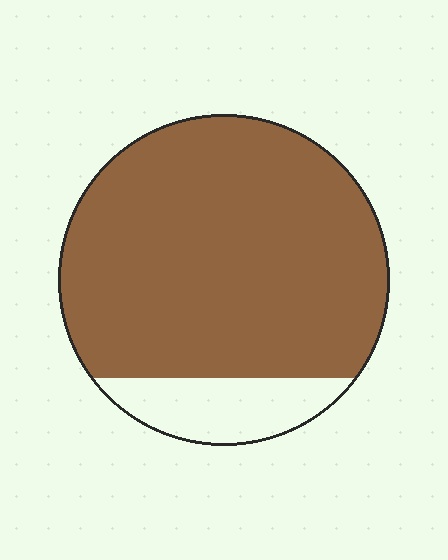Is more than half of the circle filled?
Yes.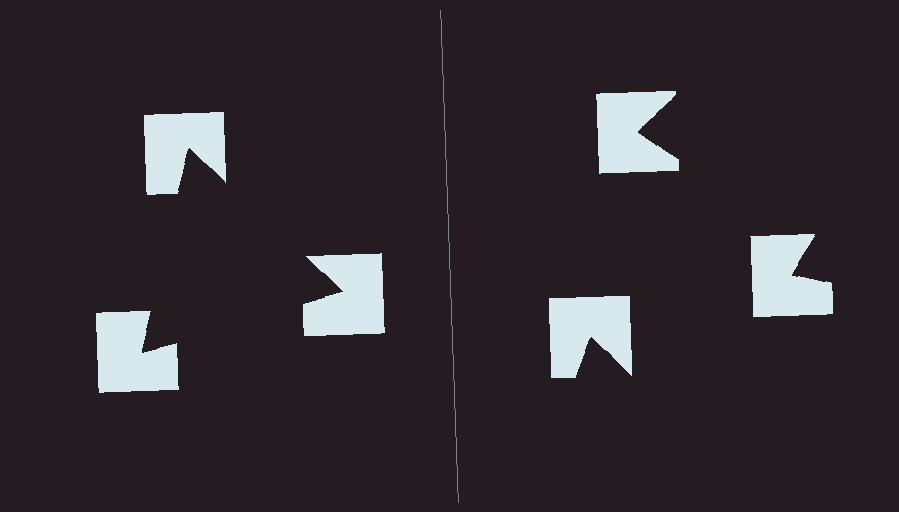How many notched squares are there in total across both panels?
6 — 3 on each side.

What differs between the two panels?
The notched squares are positioned identically on both sides; only the wedge orientations differ. On the left they align to a triangle; on the right they are misaligned.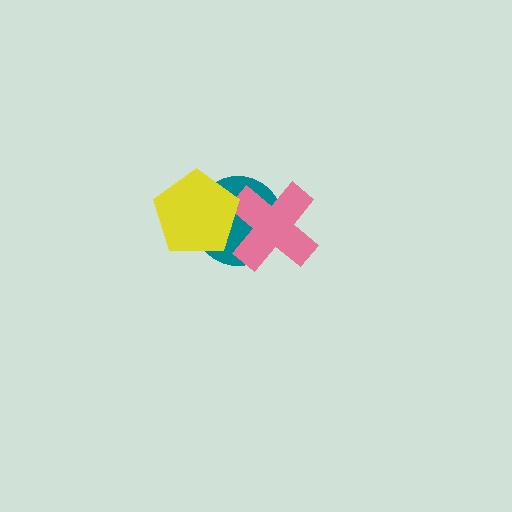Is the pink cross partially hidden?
Yes, it is partially covered by another shape.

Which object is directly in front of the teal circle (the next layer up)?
The pink cross is directly in front of the teal circle.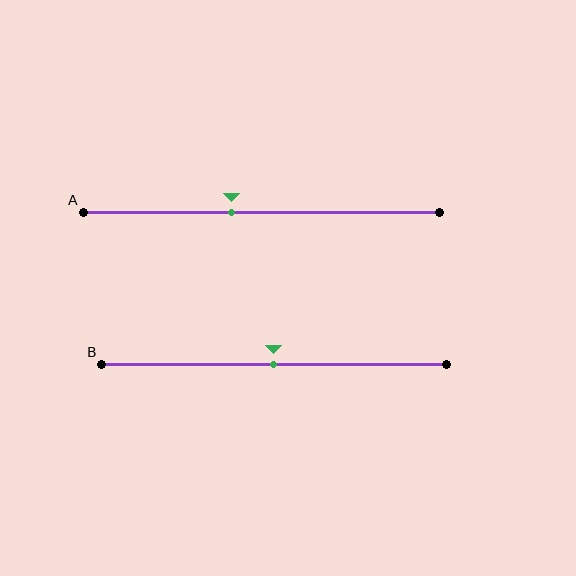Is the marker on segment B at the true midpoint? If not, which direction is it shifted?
Yes, the marker on segment B is at the true midpoint.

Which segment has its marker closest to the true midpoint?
Segment B has its marker closest to the true midpoint.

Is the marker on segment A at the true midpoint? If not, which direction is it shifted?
No, the marker on segment A is shifted to the left by about 9% of the segment length.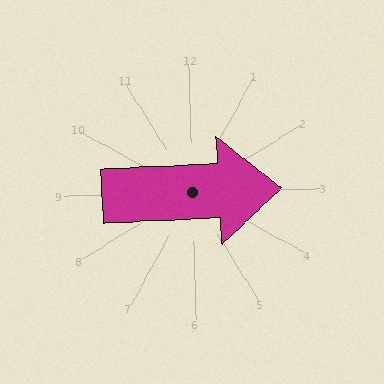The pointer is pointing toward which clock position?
Roughly 3 o'clock.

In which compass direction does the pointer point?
East.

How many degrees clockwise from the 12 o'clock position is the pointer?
Approximately 89 degrees.